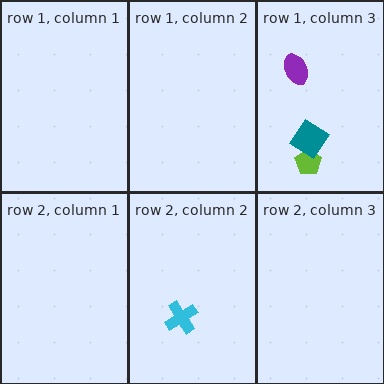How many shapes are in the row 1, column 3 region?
3.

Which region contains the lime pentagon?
The row 1, column 3 region.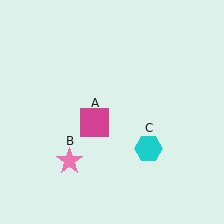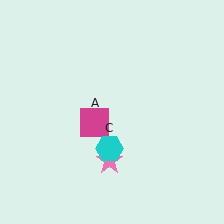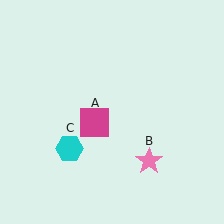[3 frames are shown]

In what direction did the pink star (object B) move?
The pink star (object B) moved right.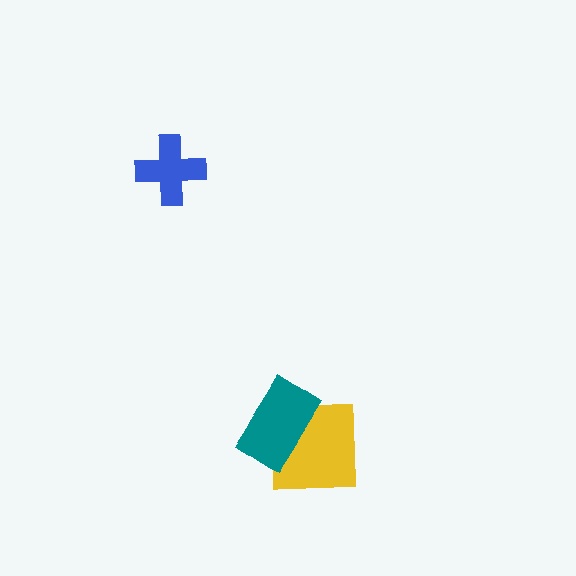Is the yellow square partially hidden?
Yes, it is partially covered by another shape.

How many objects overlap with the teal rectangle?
1 object overlaps with the teal rectangle.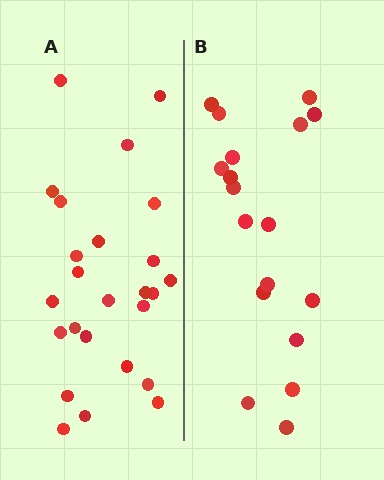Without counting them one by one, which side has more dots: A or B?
Region A (the left region) has more dots.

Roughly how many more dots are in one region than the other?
Region A has roughly 8 or so more dots than region B.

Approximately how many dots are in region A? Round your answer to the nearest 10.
About 20 dots. (The exact count is 25, which rounds to 20.)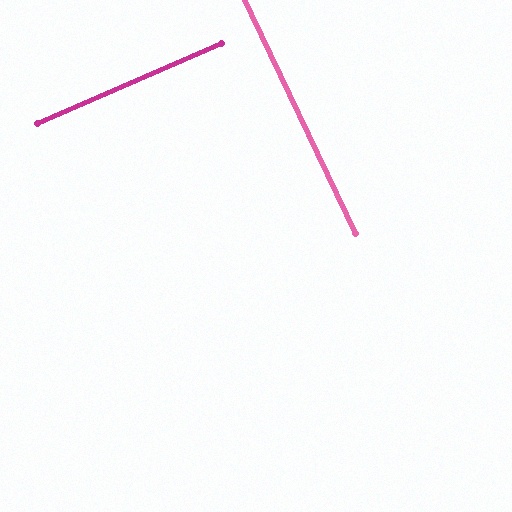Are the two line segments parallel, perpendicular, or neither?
Perpendicular — they meet at approximately 88°.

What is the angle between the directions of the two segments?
Approximately 88 degrees.